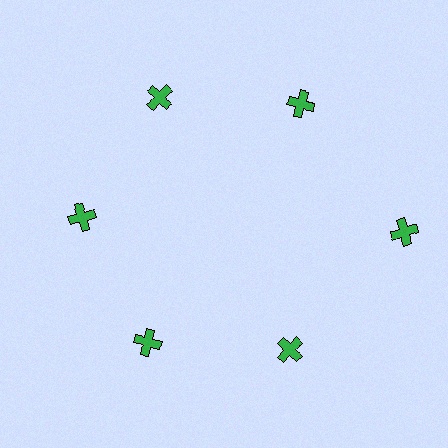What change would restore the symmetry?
The symmetry would be restored by moving it inward, back onto the ring so that all 6 crosses sit at equal angles and equal distance from the center.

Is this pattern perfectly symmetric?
No. The 6 green crosses are arranged in a ring, but one element near the 3 o'clock position is pushed outward from the center, breaking the 6-fold rotational symmetry.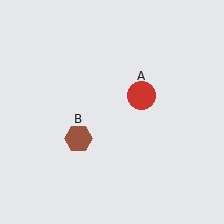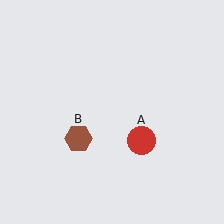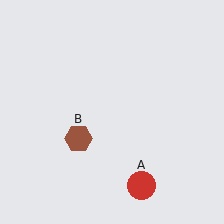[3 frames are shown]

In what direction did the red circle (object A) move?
The red circle (object A) moved down.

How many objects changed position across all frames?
1 object changed position: red circle (object A).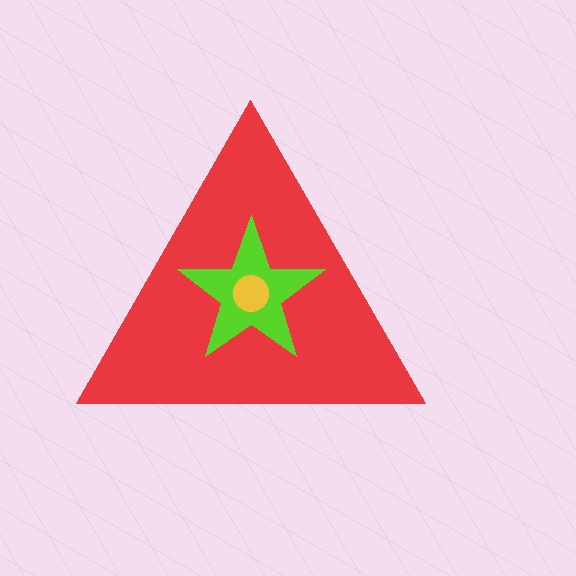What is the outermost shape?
The red triangle.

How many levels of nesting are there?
3.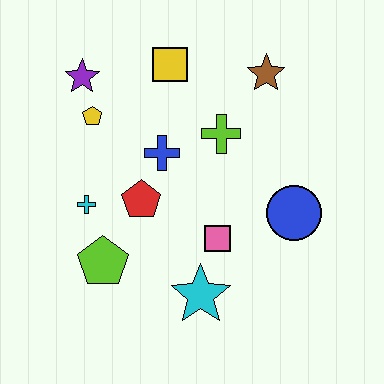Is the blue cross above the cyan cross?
Yes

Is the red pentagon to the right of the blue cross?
No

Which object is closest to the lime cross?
The blue cross is closest to the lime cross.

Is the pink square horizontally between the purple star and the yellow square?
No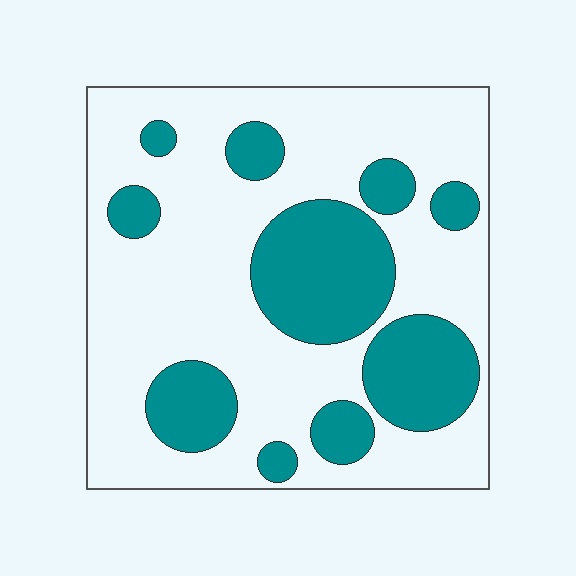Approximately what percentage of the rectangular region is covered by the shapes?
Approximately 30%.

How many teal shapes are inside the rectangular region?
10.